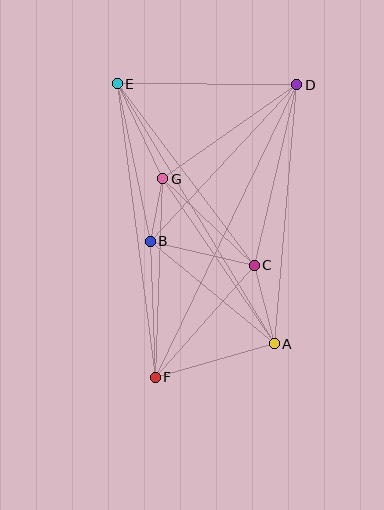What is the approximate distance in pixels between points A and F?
The distance between A and F is approximately 123 pixels.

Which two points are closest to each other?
Points B and G are closest to each other.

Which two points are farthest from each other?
Points D and F are farthest from each other.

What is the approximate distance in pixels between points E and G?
The distance between E and G is approximately 105 pixels.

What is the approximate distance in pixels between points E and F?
The distance between E and F is approximately 296 pixels.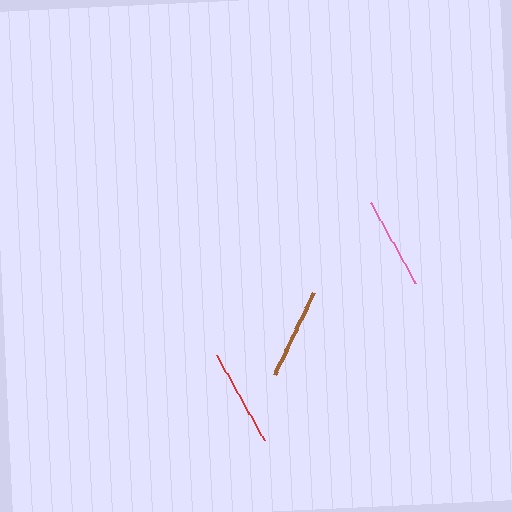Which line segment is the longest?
The red line is the longest at approximately 97 pixels.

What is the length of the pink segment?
The pink segment is approximately 94 pixels long.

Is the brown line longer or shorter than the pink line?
The pink line is longer than the brown line.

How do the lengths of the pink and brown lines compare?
The pink and brown lines are approximately the same length.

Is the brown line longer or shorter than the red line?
The red line is longer than the brown line.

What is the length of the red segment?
The red segment is approximately 97 pixels long.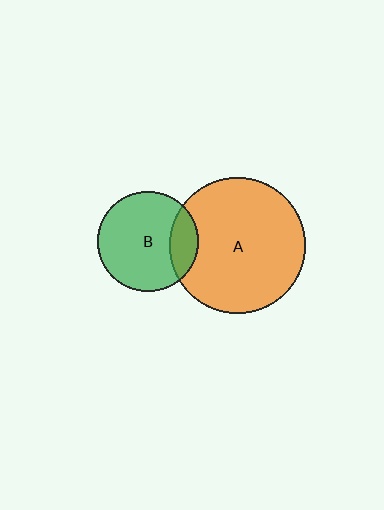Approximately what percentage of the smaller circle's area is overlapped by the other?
Approximately 20%.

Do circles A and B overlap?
Yes.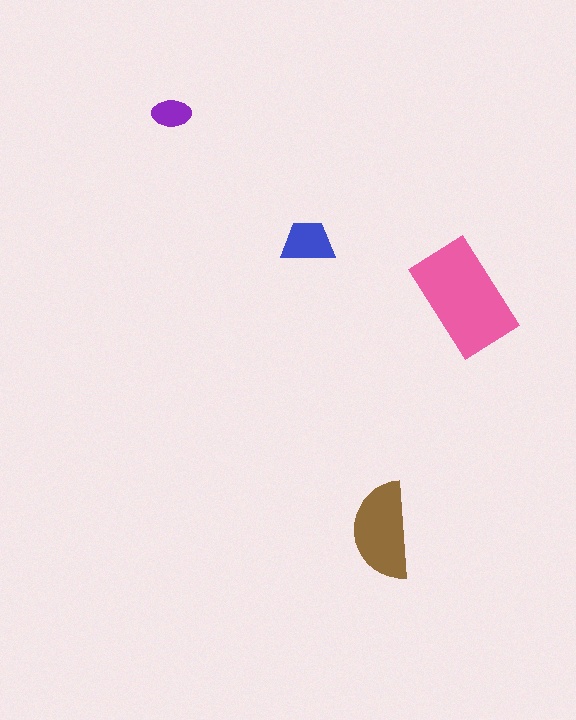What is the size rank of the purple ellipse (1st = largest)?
4th.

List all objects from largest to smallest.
The pink rectangle, the brown semicircle, the blue trapezoid, the purple ellipse.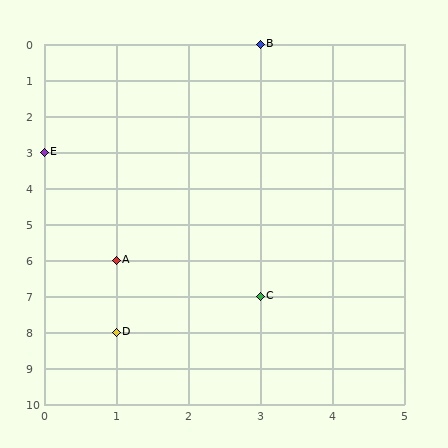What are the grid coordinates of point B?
Point B is at grid coordinates (3, 0).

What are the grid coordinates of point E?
Point E is at grid coordinates (0, 3).